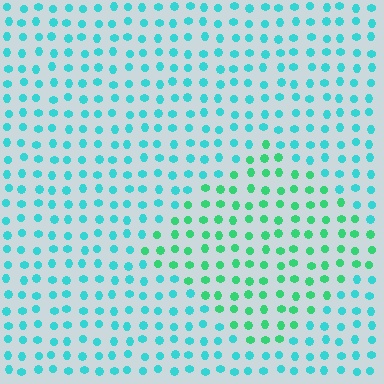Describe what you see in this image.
The image is filled with small cyan elements in a uniform arrangement. A diamond-shaped region is visible where the elements are tinted to a slightly different hue, forming a subtle color boundary.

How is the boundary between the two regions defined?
The boundary is defined purely by a slight shift in hue (about 35 degrees). Spacing, size, and orientation are identical on both sides.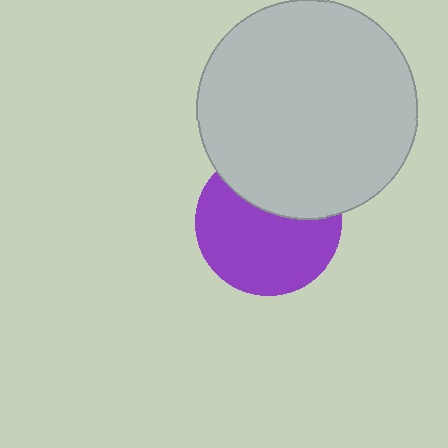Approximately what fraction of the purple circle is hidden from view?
Roughly 35% of the purple circle is hidden behind the light gray circle.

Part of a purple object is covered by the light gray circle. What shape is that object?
It is a circle.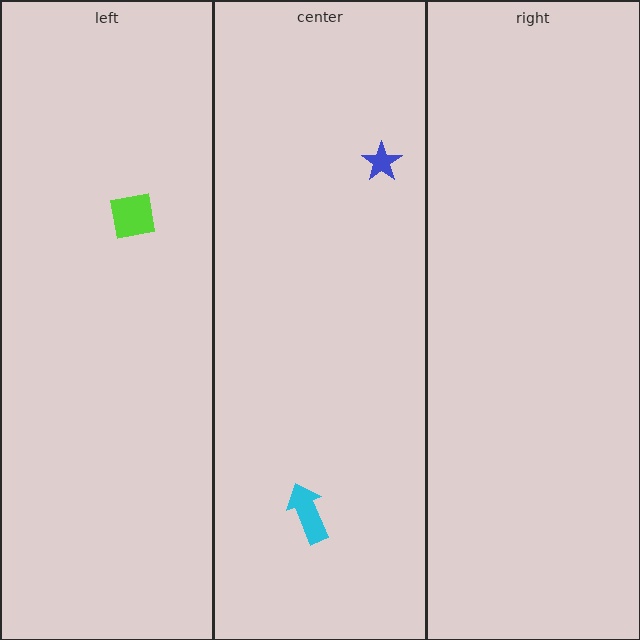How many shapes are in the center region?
2.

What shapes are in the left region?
The lime square.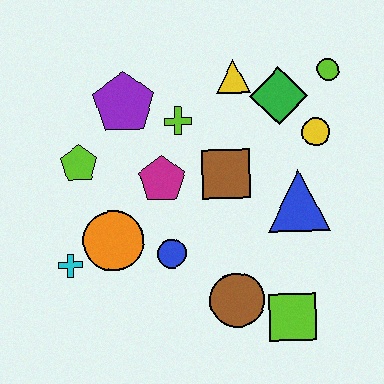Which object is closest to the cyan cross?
The orange circle is closest to the cyan cross.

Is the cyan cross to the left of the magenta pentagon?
Yes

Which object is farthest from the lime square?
The purple pentagon is farthest from the lime square.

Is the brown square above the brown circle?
Yes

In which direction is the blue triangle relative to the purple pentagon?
The blue triangle is to the right of the purple pentagon.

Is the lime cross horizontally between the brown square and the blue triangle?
No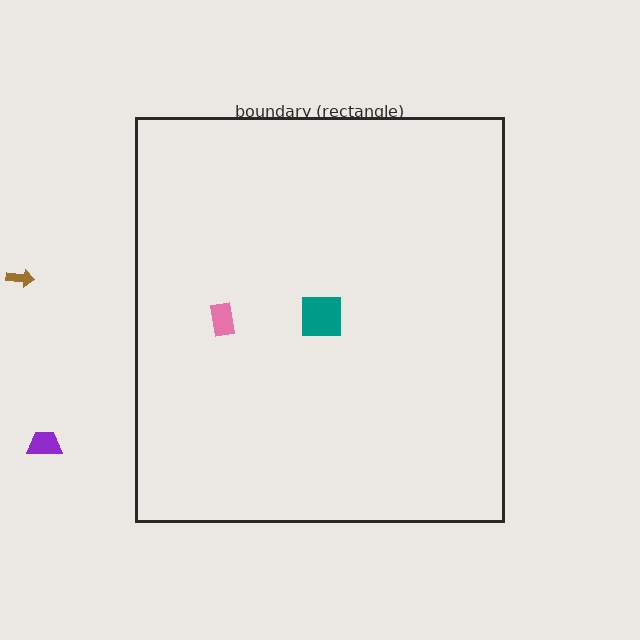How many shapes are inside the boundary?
2 inside, 2 outside.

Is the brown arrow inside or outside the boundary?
Outside.